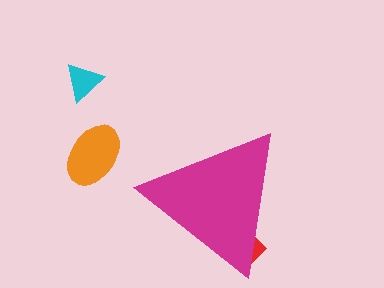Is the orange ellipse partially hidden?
No, the orange ellipse is fully visible.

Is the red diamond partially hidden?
Yes, the red diamond is partially hidden behind the magenta triangle.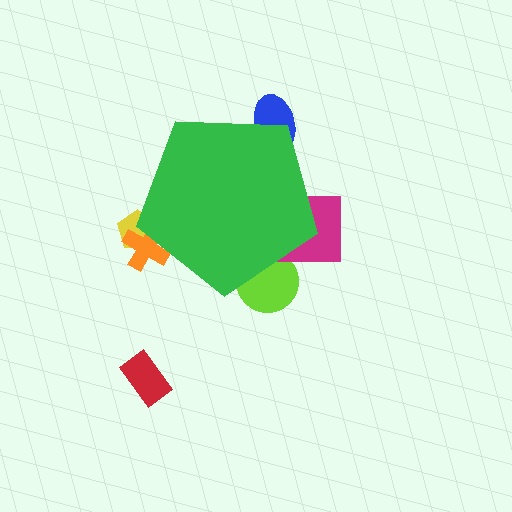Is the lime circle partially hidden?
Yes, the lime circle is partially hidden behind the green pentagon.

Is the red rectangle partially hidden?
No, the red rectangle is fully visible.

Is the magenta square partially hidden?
Yes, the magenta square is partially hidden behind the green pentagon.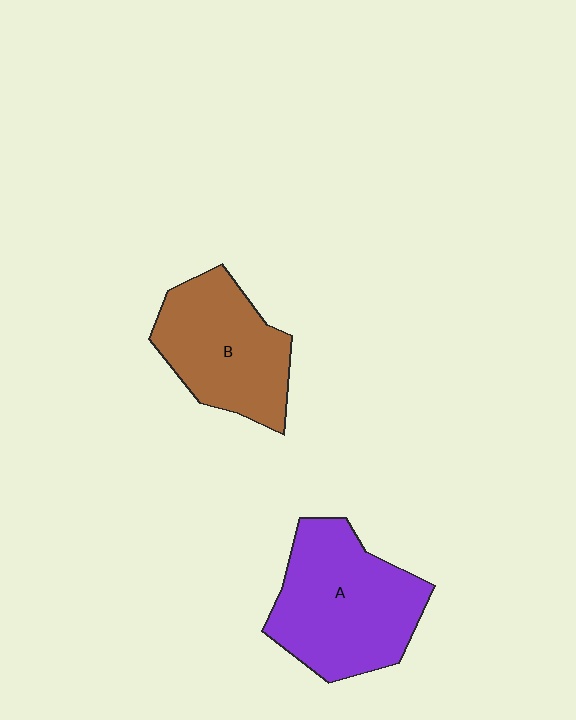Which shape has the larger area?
Shape A (purple).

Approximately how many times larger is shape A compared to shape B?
Approximately 1.2 times.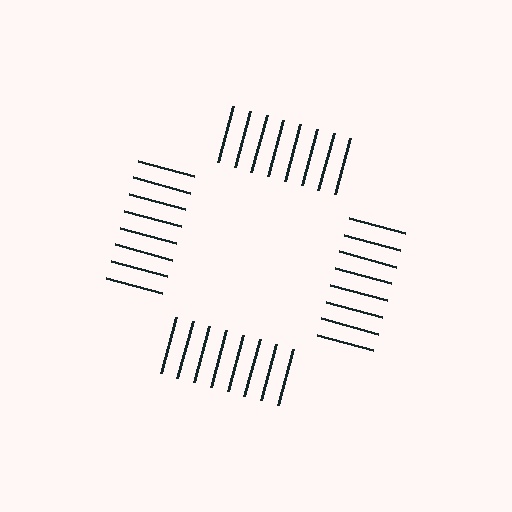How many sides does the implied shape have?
4 sides — the line-ends trace a square.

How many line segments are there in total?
32 — 8 along each of the 4 edges.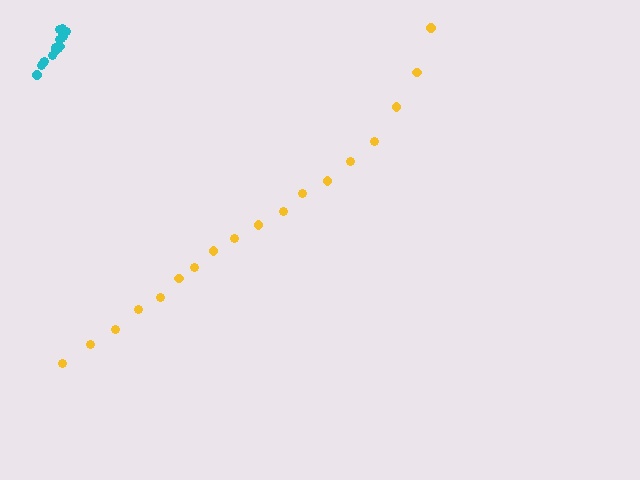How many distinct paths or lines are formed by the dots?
There are 2 distinct paths.